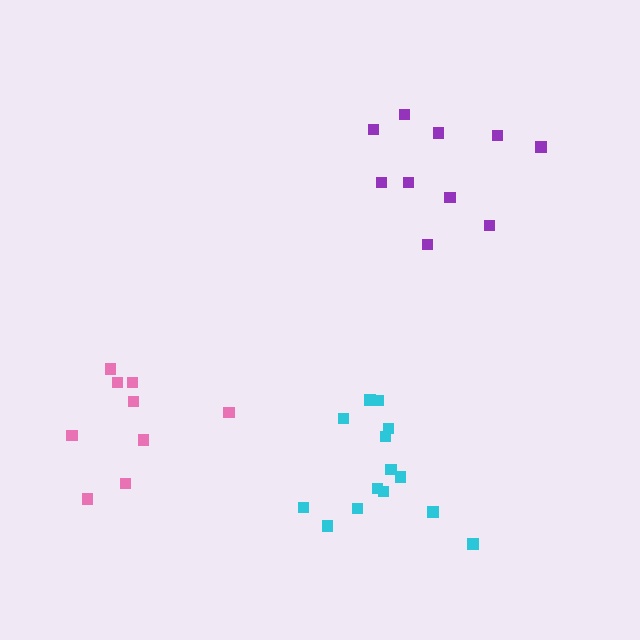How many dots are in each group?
Group 1: 14 dots, Group 2: 10 dots, Group 3: 9 dots (33 total).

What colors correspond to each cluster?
The clusters are colored: cyan, purple, pink.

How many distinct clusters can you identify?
There are 3 distinct clusters.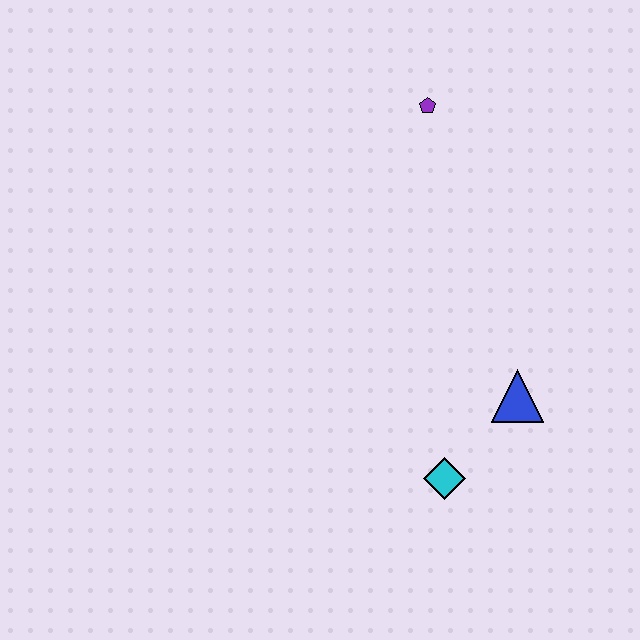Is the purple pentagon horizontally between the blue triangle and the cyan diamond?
No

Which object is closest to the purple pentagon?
The blue triangle is closest to the purple pentagon.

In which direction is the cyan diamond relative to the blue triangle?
The cyan diamond is below the blue triangle.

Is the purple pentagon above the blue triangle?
Yes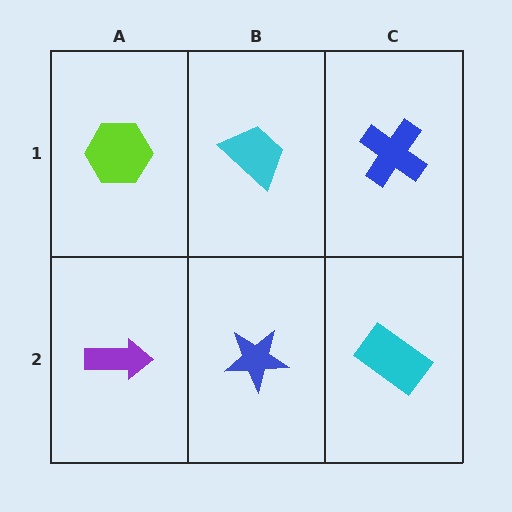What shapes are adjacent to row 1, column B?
A blue star (row 2, column B), a lime hexagon (row 1, column A), a blue cross (row 1, column C).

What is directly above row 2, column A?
A lime hexagon.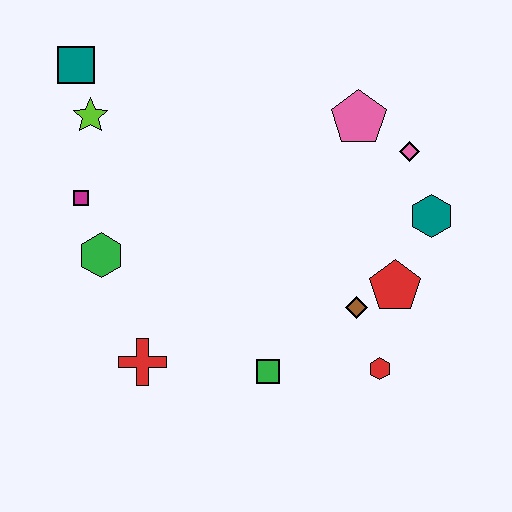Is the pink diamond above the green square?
Yes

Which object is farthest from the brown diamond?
The teal square is farthest from the brown diamond.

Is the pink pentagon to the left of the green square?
No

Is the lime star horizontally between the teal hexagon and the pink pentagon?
No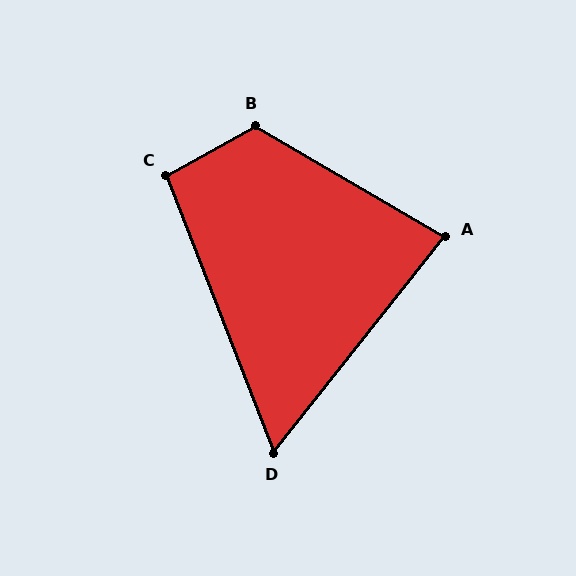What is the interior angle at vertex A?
Approximately 82 degrees (acute).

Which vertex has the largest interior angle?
B, at approximately 120 degrees.